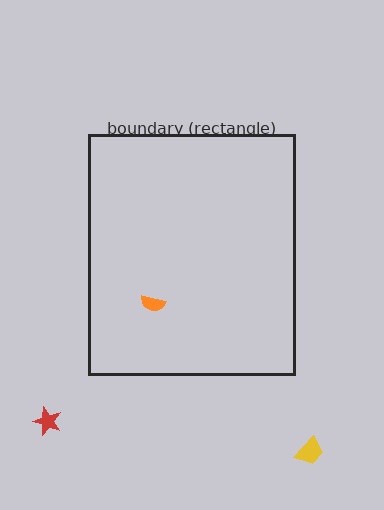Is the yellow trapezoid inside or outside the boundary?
Outside.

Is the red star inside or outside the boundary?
Outside.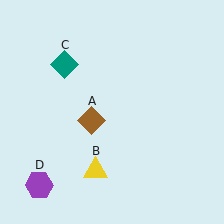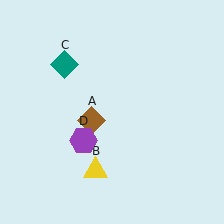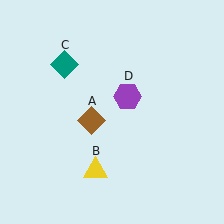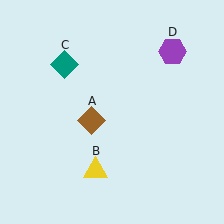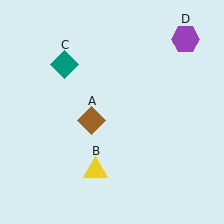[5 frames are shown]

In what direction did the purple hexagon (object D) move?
The purple hexagon (object D) moved up and to the right.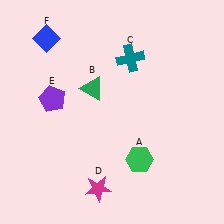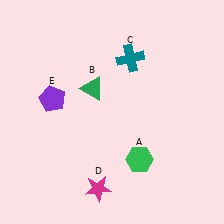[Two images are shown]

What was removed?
The blue diamond (F) was removed in Image 2.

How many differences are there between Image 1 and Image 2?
There is 1 difference between the two images.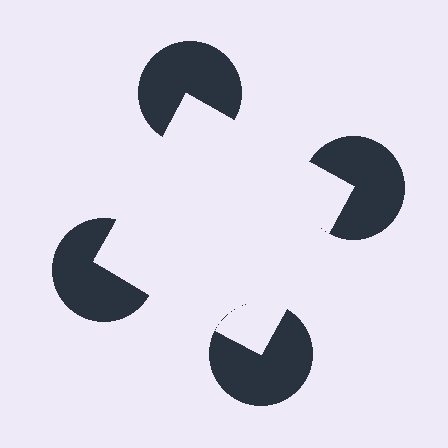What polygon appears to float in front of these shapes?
An illusory square — its edges are inferred from the aligned wedge cuts in the pac-man discs, not physically drawn.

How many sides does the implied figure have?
4 sides.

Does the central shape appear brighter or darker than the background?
It typically appears slightly brighter than the background, even though no actual brightness change is drawn.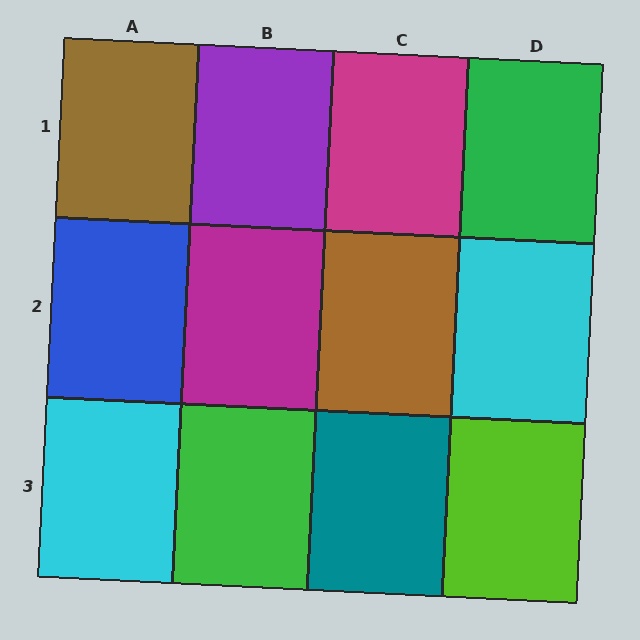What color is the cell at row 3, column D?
Lime.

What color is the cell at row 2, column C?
Brown.